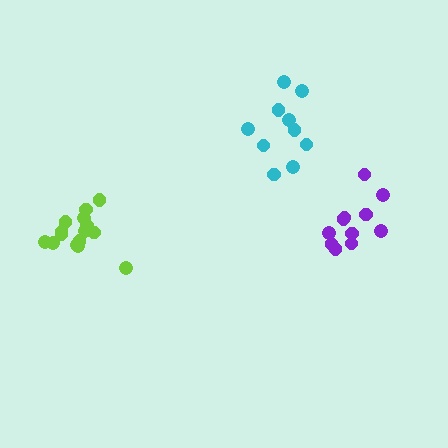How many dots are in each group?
Group 1: 11 dots, Group 2: 10 dots, Group 3: 15 dots (36 total).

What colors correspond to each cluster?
The clusters are colored: purple, cyan, lime.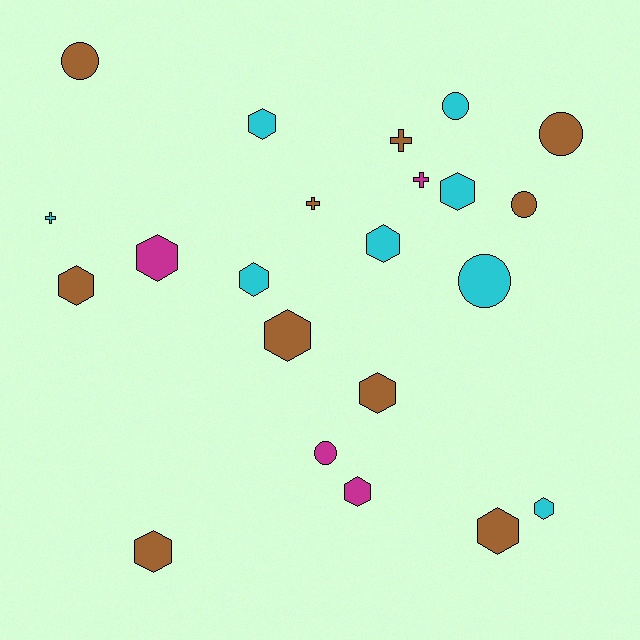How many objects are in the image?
There are 22 objects.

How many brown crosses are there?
There are 2 brown crosses.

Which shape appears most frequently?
Hexagon, with 12 objects.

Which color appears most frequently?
Brown, with 10 objects.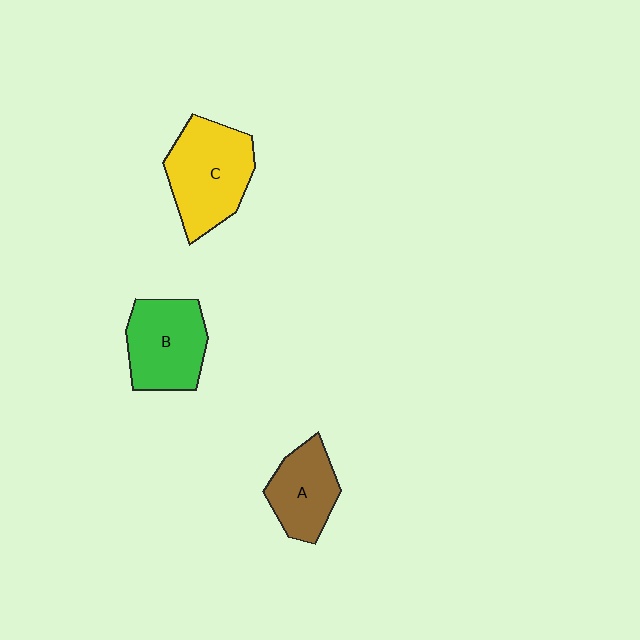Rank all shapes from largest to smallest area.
From largest to smallest: C (yellow), B (green), A (brown).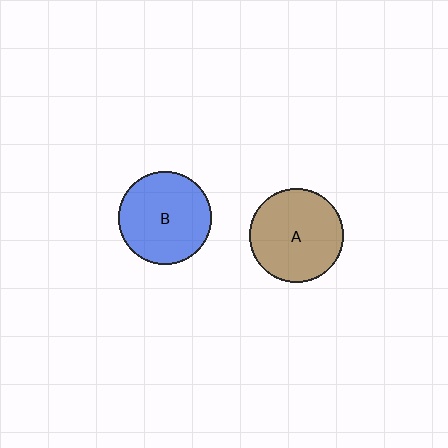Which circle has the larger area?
Circle A (brown).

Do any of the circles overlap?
No, none of the circles overlap.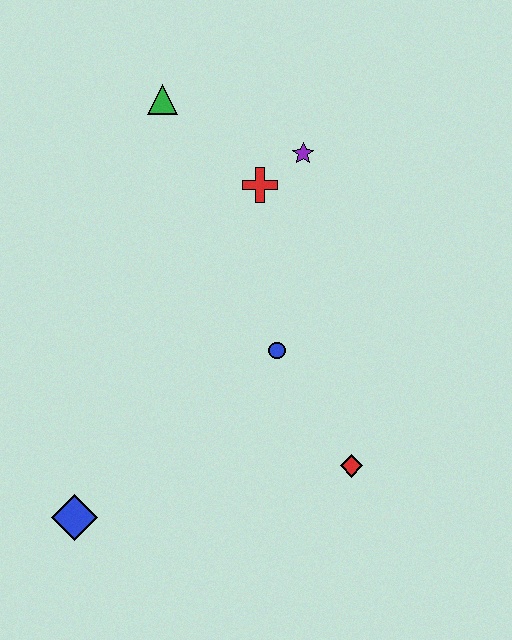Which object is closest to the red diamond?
The blue circle is closest to the red diamond.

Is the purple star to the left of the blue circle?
No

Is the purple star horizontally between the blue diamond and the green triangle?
No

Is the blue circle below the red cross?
Yes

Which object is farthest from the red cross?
The blue diamond is farthest from the red cross.